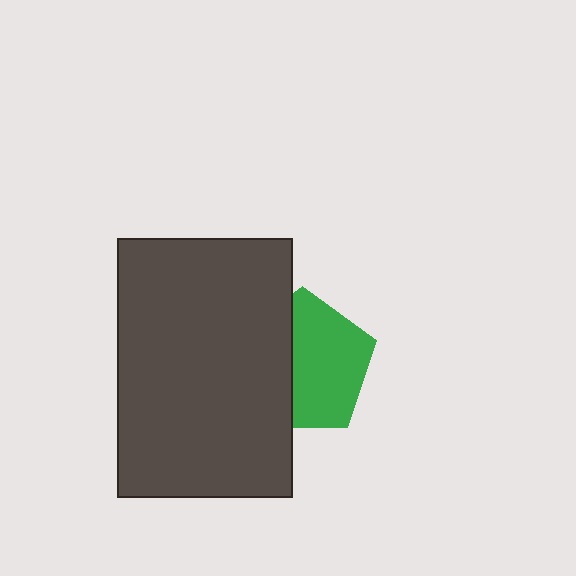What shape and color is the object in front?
The object in front is a dark gray rectangle.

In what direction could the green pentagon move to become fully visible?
The green pentagon could move right. That would shift it out from behind the dark gray rectangle entirely.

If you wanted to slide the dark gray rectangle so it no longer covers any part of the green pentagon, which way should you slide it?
Slide it left — that is the most direct way to separate the two shapes.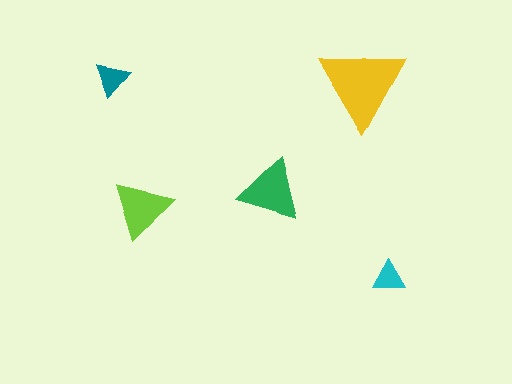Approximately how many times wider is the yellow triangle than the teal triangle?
About 2.5 times wider.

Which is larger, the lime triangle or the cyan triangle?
The lime one.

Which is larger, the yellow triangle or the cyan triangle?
The yellow one.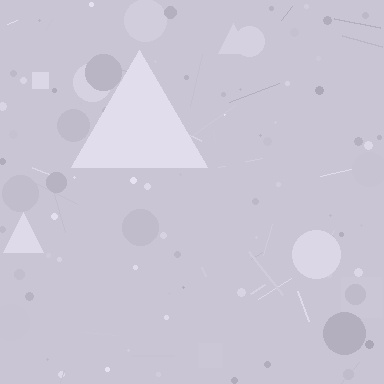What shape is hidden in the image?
A triangle is hidden in the image.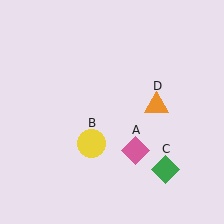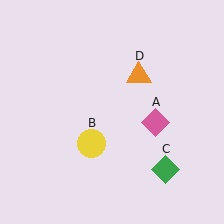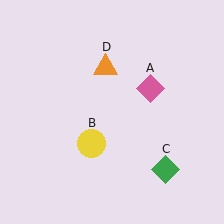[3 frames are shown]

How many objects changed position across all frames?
2 objects changed position: pink diamond (object A), orange triangle (object D).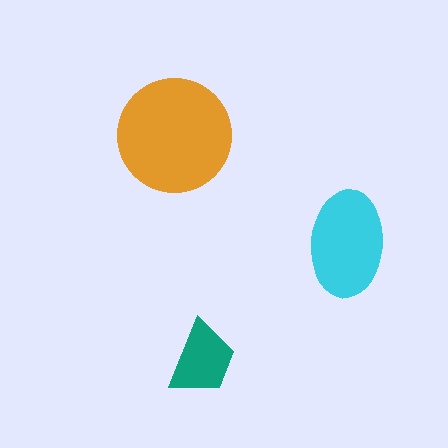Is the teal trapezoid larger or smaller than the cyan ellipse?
Smaller.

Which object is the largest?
The orange circle.